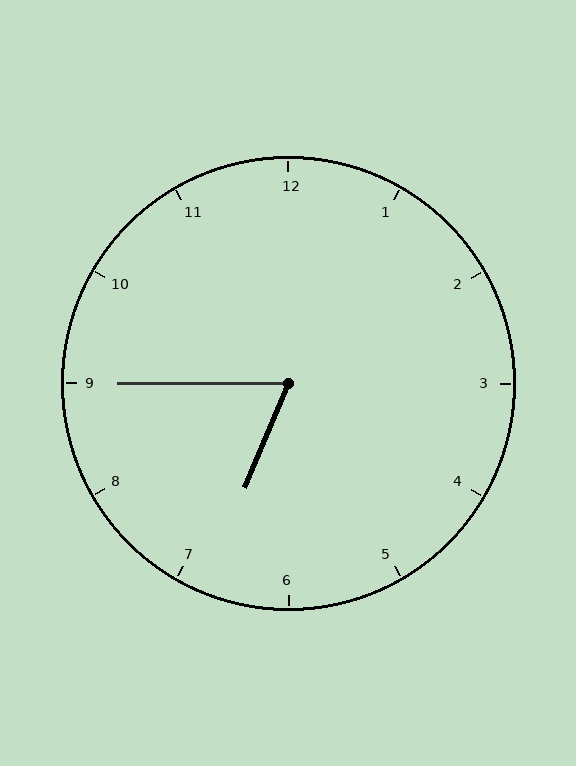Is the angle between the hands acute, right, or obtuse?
It is acute.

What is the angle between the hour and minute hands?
Approximately 68 degrees.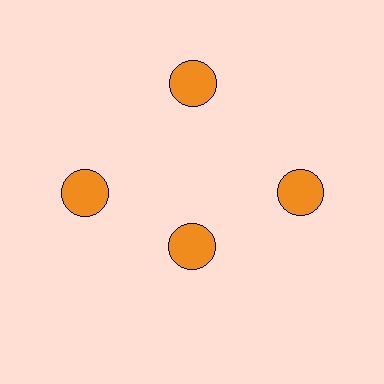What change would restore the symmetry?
The symmetry would be restored by moving it outward, back onto the ring so that all 4 circles sit at equal angles and equal distance from the center.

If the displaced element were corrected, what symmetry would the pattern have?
It would have 4-fold rotational symmetry — the pattern would map onto itself every 90 degrees.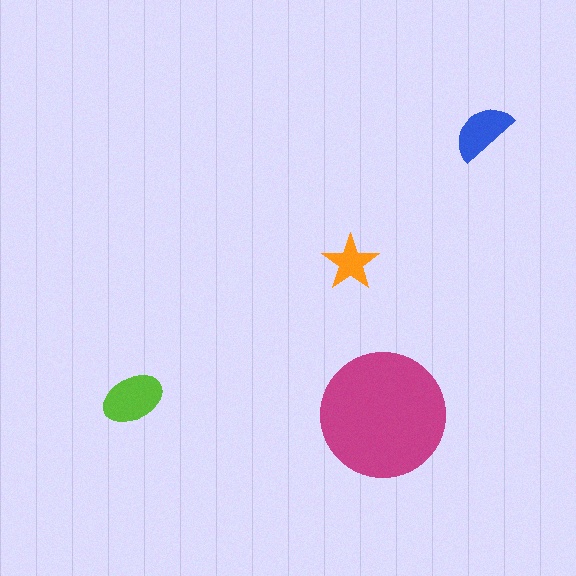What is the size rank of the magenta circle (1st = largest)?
1st.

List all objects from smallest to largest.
The orange star, the blue semicircle, the lime ellipse, the magenta circle.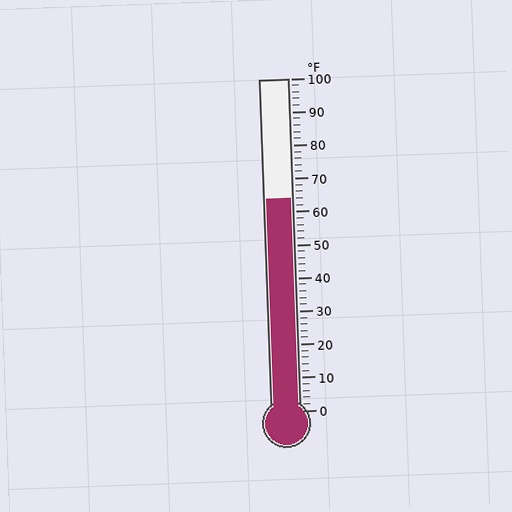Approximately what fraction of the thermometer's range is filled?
The thermometer is filled to approximately 65% of its range.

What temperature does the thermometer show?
The thermometer shows approximately 64°F.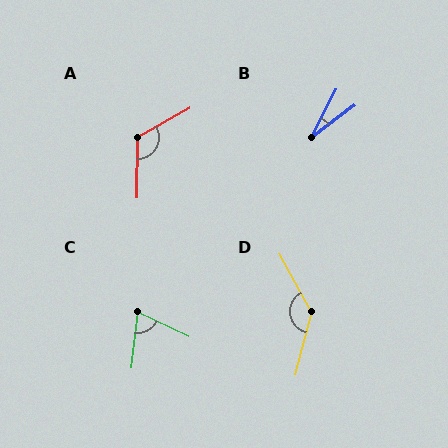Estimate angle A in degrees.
Approximately 120 degrees.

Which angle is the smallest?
B, at approximately 26 degrees.